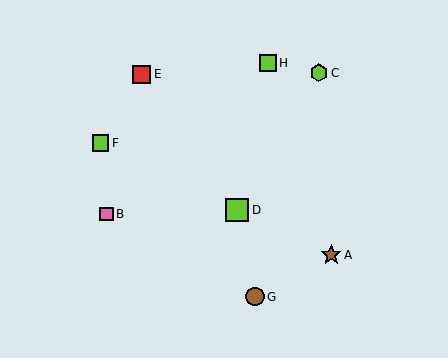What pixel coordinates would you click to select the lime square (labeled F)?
Click at (100, 143) to select the lime square F.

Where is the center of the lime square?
The center of the lime square is at (100, 143).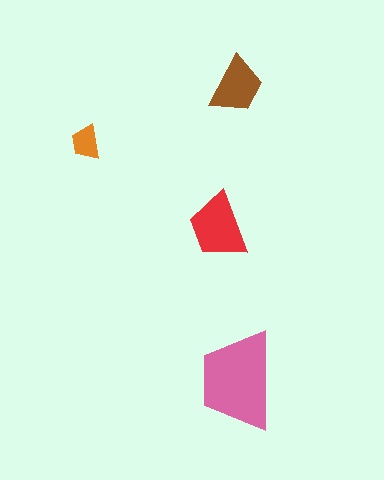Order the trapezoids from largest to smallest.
the pink one, the red one, the brown one, the orange one.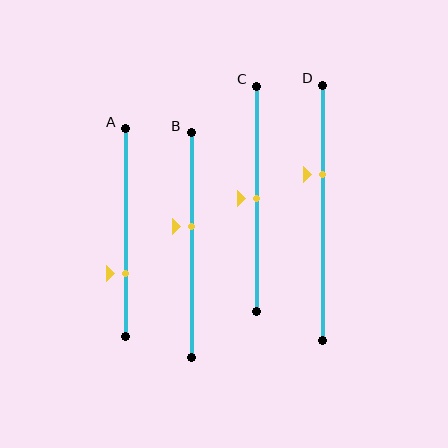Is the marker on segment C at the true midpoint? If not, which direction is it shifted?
Yes, the marker on segment C is at the true midpoint.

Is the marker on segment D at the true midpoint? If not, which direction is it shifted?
No, the marker on segment D is shifted upward by about 15% of the segment length.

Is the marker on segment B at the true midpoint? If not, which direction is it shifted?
No, the marker on segment B is shifted upward by about 8% of the segment length.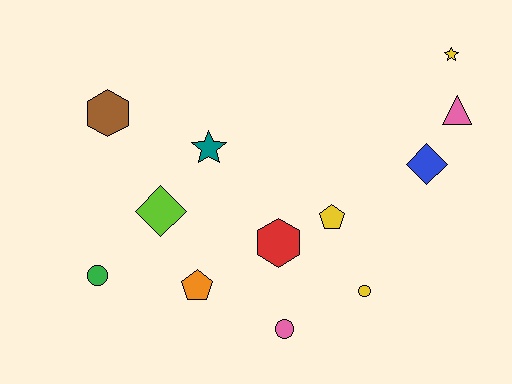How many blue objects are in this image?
There is 1 blue object.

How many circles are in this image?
There are 3 circles.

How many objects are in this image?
There are 12 objects.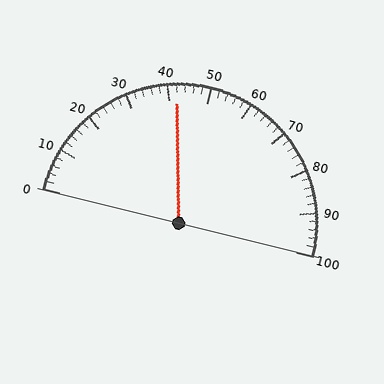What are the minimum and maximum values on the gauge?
The gauge ranges from 0 to 100.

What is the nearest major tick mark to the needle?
The nearest major tick mark is 40.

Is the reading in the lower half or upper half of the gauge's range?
The reading is in the lower half of the range (0 to 100).